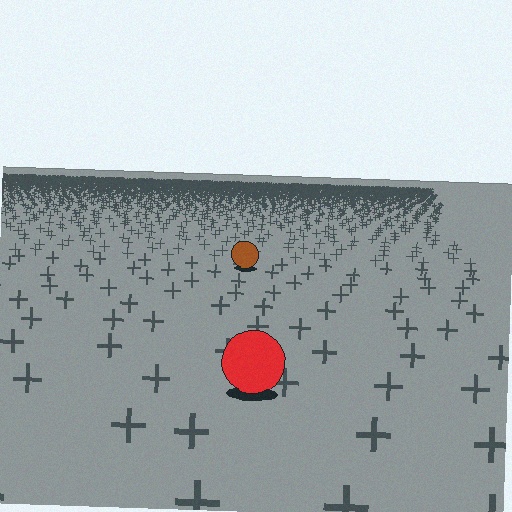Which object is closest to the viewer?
The red circle is closest. The texture marks near it are larger and more spread out.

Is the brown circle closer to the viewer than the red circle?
No. The red circle is closer — you can tell from the texture gradient: the ground texture is coarser near it.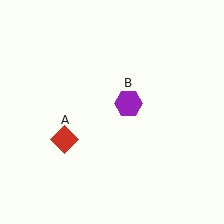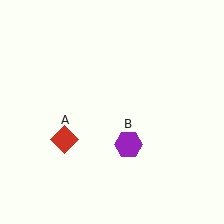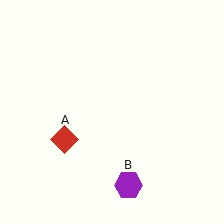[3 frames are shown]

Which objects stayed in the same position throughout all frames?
Red diamond (object A) remained stationary.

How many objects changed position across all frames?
1 object changed position: purple hexagon (object B).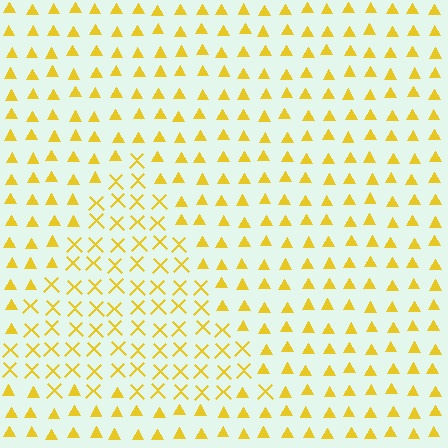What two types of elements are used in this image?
The image uses X marks inside the triangle region and triangles outside it.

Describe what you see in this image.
The image is filled with small yellow elements arranged in a uniform grid. A triangle-shaped region contains X marks, while the surrounding area contains triangles. The boundary is defined purely by the change in element shape.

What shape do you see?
I see a triangle.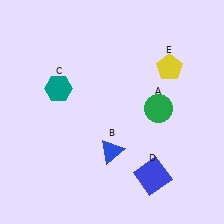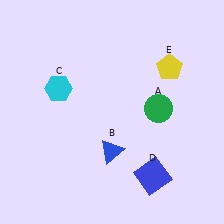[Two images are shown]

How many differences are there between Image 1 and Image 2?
There is 1 difference between the two images.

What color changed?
The hexagon (C) changed from teal in Image 1 to cyan in Image 2.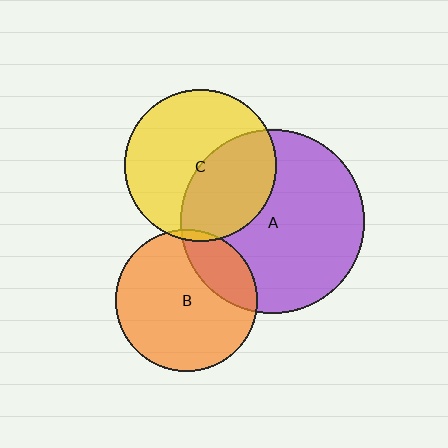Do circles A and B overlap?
Yes.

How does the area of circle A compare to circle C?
Approximately 1.5 times.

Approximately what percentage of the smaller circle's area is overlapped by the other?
Approximately 20%.